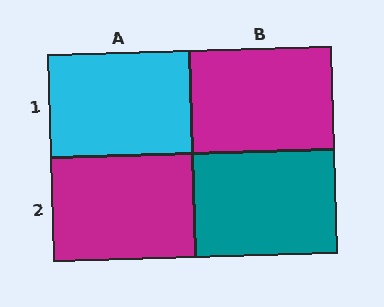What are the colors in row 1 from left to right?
Cyan, magenta.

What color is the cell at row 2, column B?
Teal.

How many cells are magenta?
2 cells are magenta.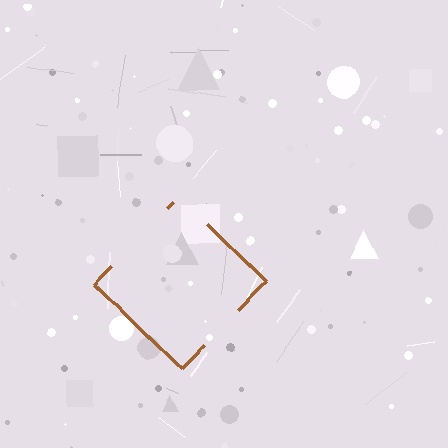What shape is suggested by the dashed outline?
The dashed outline suggests a diamond.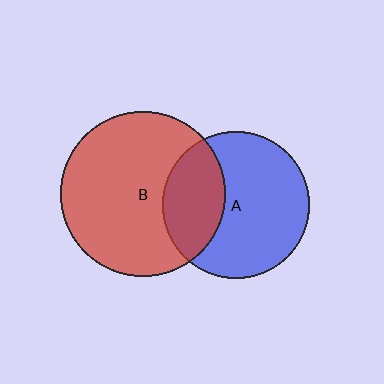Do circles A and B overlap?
Yes.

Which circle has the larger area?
Circle B (red).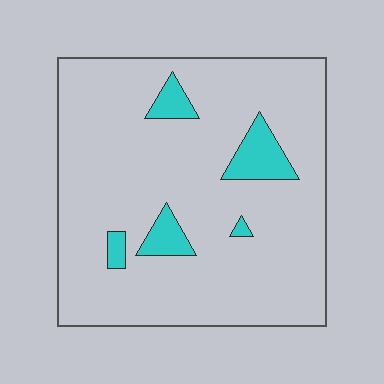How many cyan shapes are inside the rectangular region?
5.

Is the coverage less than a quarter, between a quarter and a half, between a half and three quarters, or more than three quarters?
Less than a quarter.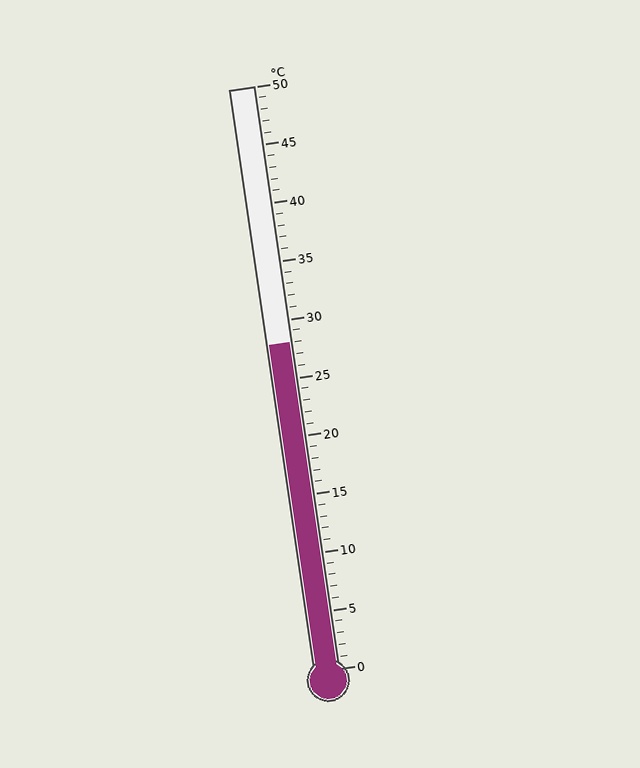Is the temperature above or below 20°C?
The temperature is above 20°C.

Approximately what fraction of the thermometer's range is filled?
The thermometer is filled to approximately 55% of its range.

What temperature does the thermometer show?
The thermometer shows approximately 28°C.